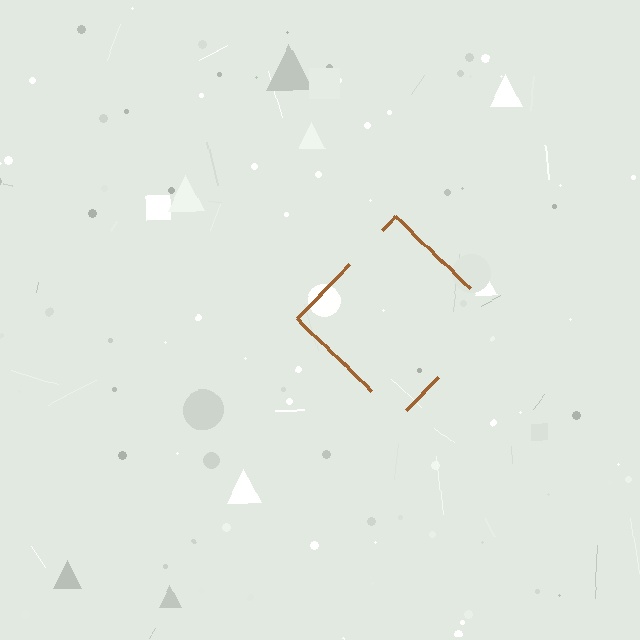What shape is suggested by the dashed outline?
The dashed outline suggests a diamond.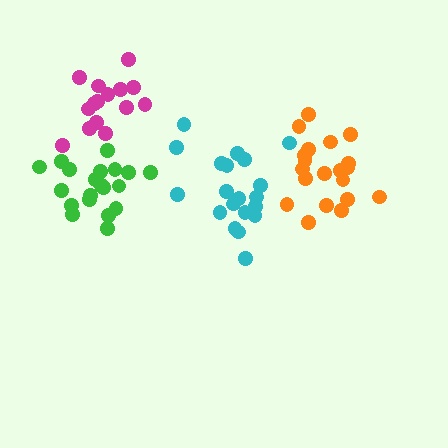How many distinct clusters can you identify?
There are 4 distinct clusters.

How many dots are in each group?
Group 1: 20 dots, Group 2: 20 dots, Group 3: 20 dots, Group 4: 15 dots (75 total).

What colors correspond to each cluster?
The clusters are colored: orange, cyan, green, magenta.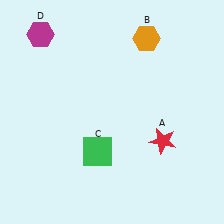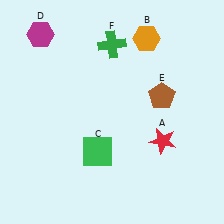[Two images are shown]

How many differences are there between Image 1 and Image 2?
There are 2 differences between the two images.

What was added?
A brown pentagon (E), a green cross (F) were added in Image 2.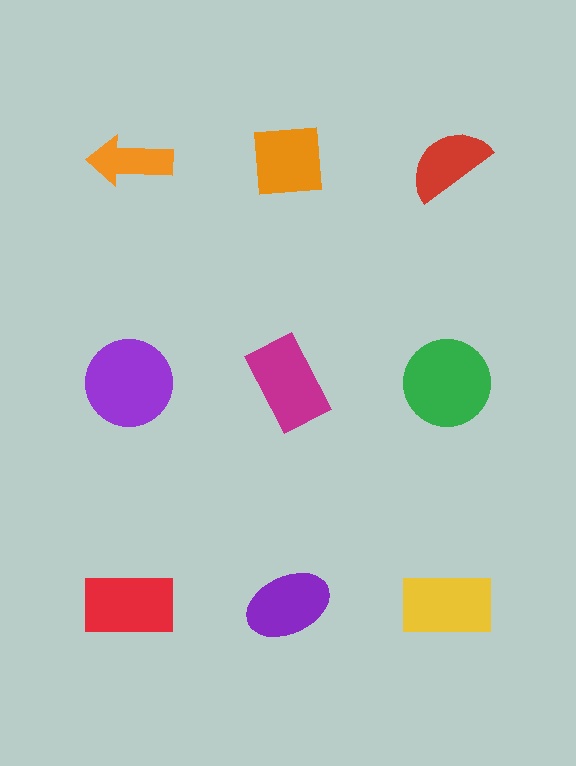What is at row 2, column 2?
A magenta rectangle.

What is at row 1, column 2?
An orange square.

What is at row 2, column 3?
A green circle.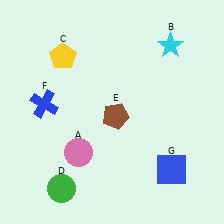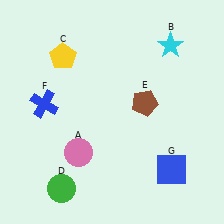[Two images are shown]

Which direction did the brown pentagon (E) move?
The brown pentagon (E) moved right.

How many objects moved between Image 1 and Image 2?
1 object moved between the two images.